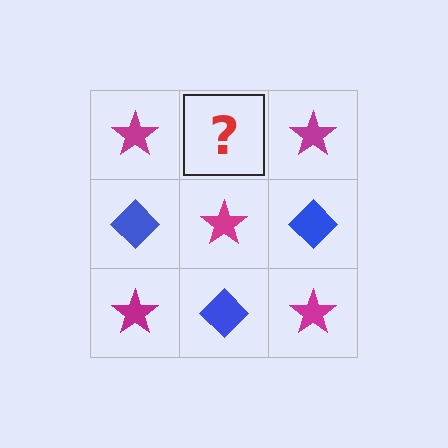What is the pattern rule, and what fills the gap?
The rule is that it alternates magenta star and blue diamond in a checkerboard pattern. The gap should be filled with a blue diamond.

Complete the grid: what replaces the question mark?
The question mark should be replaced with a blue diamond.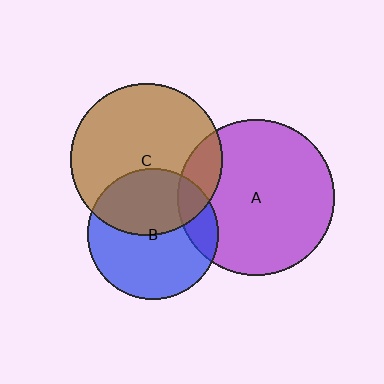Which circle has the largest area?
Circle A (purple).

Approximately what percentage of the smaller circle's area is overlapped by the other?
Approximately 15%.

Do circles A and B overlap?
Yes.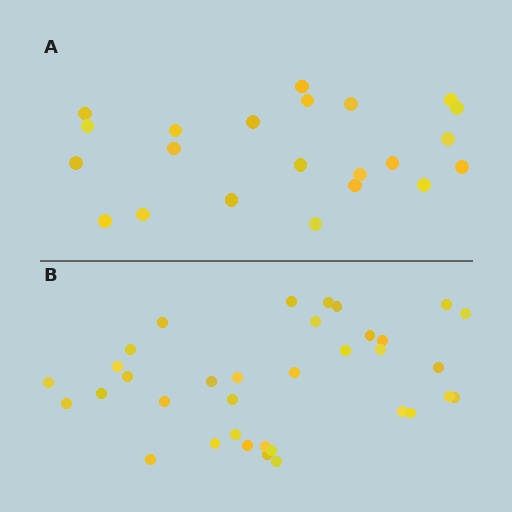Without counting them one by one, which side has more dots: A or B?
Region B (the bottom region) has more dots.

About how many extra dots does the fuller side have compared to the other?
Region B has approximately 15 more dots than region A.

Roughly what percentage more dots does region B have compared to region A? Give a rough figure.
About 60% more.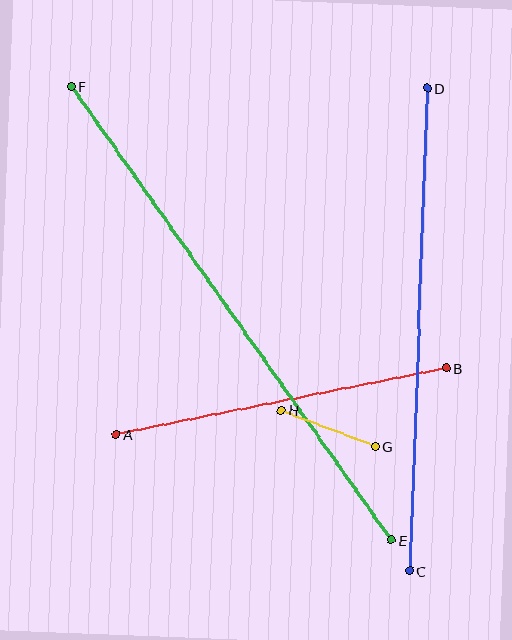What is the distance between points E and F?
The distance is approximately 556 pixels.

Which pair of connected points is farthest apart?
Points E and F are farthest apart.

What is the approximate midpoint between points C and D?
The midpoint is at approximately (418, 329) pixels.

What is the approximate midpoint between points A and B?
The midpoint is at approximately (282, 401) pixels.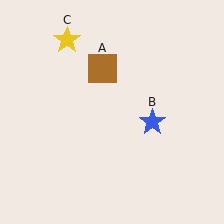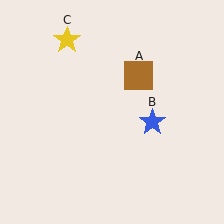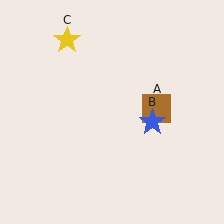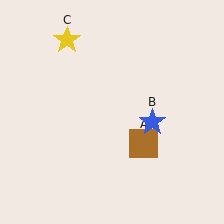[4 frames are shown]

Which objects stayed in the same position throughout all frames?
Blue star (object B) and yellow star (object C) remained stationary.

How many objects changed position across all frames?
1 object changed position: brown square (object A).